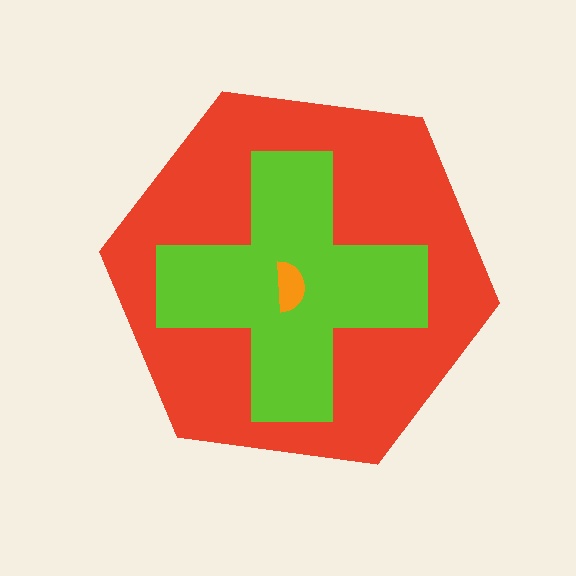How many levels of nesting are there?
3.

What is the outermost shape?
The red hexagon.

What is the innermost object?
The orange semicircle.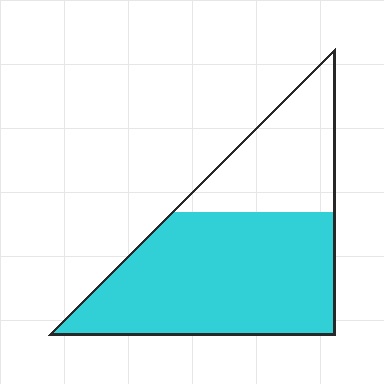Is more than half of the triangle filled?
Yes.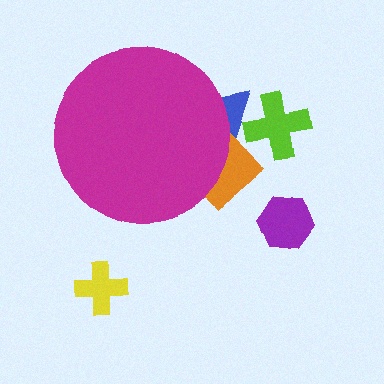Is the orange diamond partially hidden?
Yes, the orange diamond is partially hidden behind the magenta circle.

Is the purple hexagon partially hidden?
No, the purple hexagon is fully visible.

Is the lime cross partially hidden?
No, the lime cross is fully visible.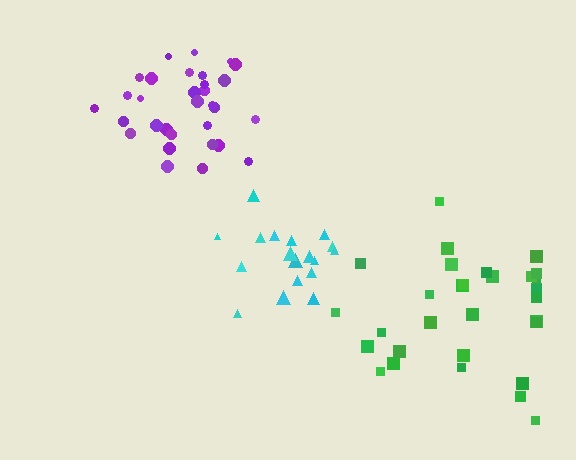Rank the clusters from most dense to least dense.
purple, cyan, green.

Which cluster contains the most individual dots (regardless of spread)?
Purple (31).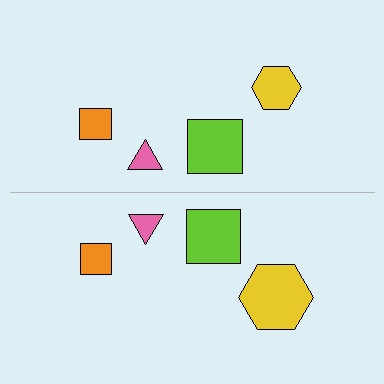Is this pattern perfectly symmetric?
No, the pattern is not perfectly symmetric. The yellow hexagon on the bottom side has a different size than its mirror counterpart.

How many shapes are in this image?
There are 8 shapes in this image.